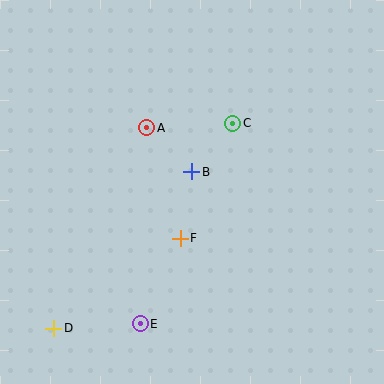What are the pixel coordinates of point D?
Point D is at (54, 328).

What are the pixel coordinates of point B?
Point B is at (192, 172).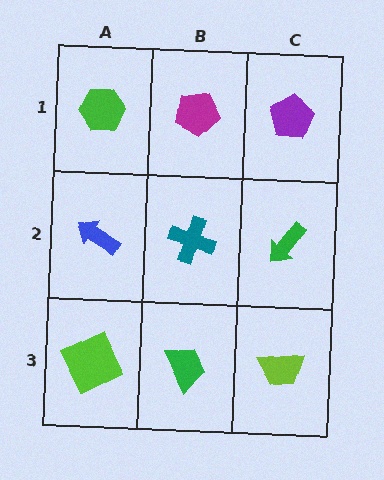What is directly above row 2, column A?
A green hexagon.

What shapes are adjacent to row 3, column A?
A blue arrow (row 2, column A), a green trapezoid (row 3, column B).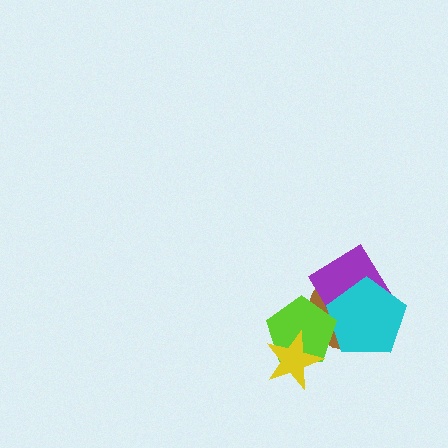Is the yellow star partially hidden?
No, no other shape covers it.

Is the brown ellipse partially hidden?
Yes, it is partially covered by another shape.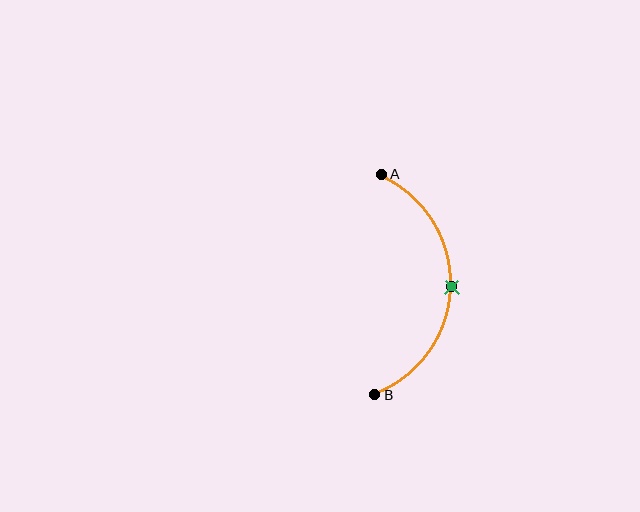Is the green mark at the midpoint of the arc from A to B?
Yes. The green mark lies on the arc at equal arc-length from both A and B — it is the arc midpoint.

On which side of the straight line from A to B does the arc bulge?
The arc bulges to the right of the straight line connecting A and B.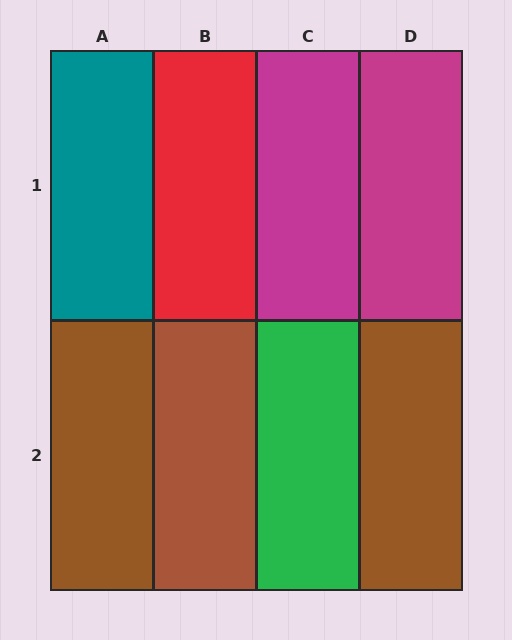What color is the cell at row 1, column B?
Red.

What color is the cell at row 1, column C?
Magenta.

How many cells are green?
1 cell is green.